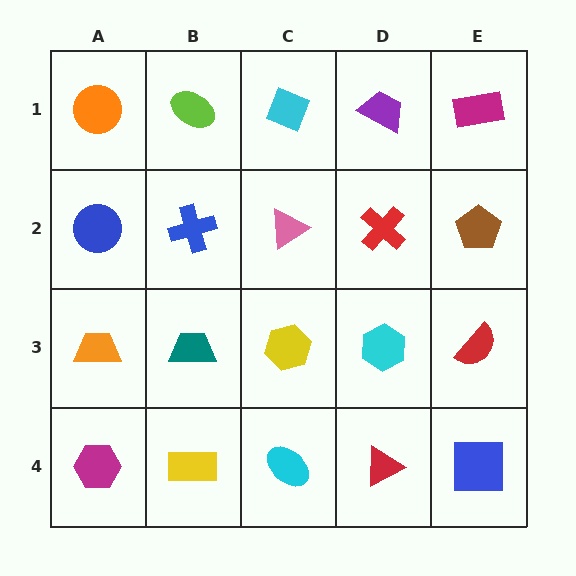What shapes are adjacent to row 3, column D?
A red cross (row 2, column D), a red triangle (row 4, column D), a yellow hexagon (row 3, column C), a red semicircle (row 3, column E).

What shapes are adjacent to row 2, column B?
A lime ellipse (row 1, column B), a teal trapezoid (row 3, column B), a blue circle (row 2, column A), a pink triangle (row 2, column C).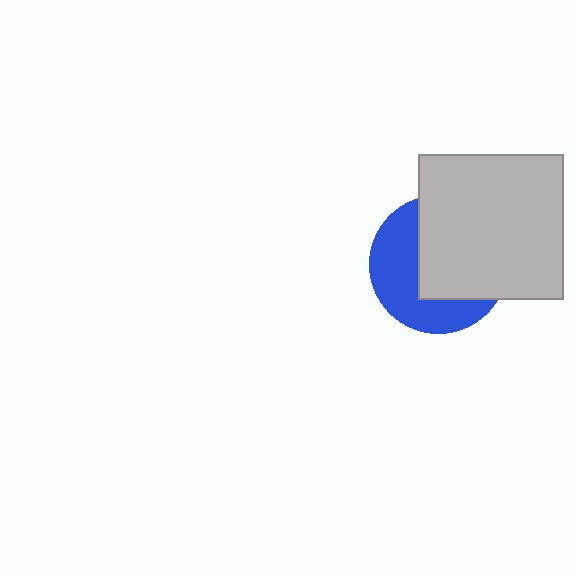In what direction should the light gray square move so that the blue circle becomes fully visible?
The light gray square should move toward the upper-right. That is the shortest direction to clear the overlap and leave the blue circle fully visible.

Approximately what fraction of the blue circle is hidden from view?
Roughly 55% of the blue circle is hidden behind the light gray square.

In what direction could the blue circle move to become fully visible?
The blue circle could move toward the lower-left. That would shift it out from behind the light gray square entirely.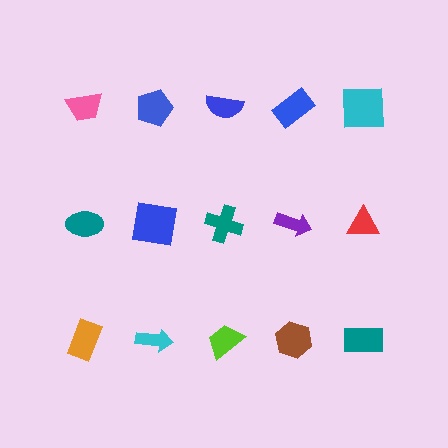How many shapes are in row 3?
5 shapes.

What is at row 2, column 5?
A red triangle.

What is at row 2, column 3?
A teal cross.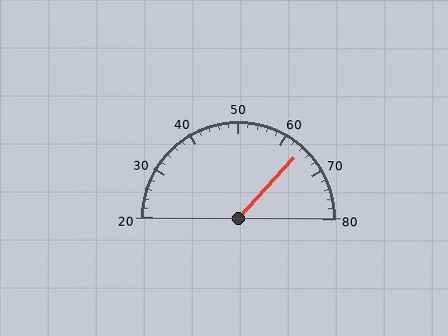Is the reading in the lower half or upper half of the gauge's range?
The reading is in the upper half of the range (20 to 80).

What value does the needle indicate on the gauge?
The needle indicates approximately 64.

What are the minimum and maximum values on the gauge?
The gauge ranges from 20 to 80.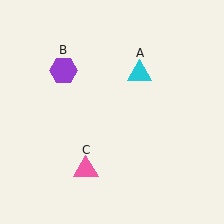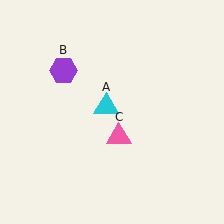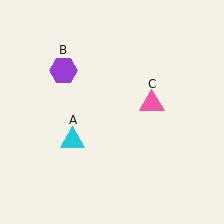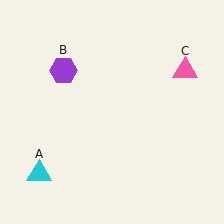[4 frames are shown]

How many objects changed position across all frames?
2 objects changed position: cyan triangle (object A), pink triangle (object C).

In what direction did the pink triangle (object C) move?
The pink triangle (object C) moved up and to the right.